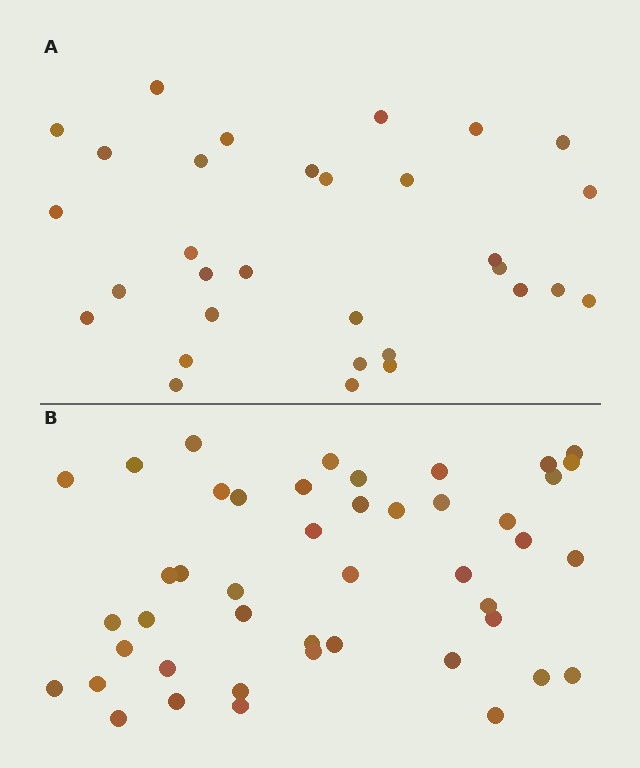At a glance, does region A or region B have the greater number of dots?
Region B (the bottom region) has more dots.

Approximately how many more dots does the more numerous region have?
Region B has approximately 15 more dots than region A.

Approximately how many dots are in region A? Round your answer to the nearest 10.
About 30 dots. (The exact count is 31, which rounds to 30.)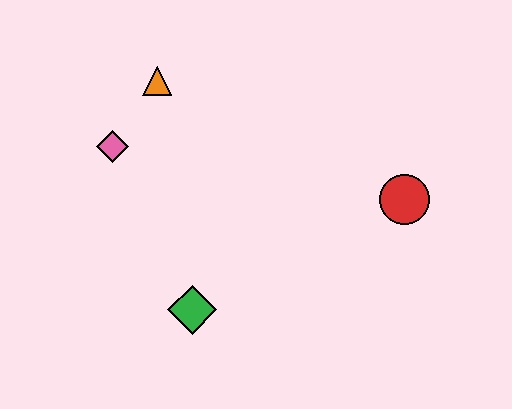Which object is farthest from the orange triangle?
The red circle is farthest from the orange triangle.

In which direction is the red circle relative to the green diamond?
The red circle is to the right of the green diamond.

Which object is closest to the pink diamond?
The orange triangle is closest to the pink diamond.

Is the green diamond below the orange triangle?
Yes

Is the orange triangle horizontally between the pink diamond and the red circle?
Yes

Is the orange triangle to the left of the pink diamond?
No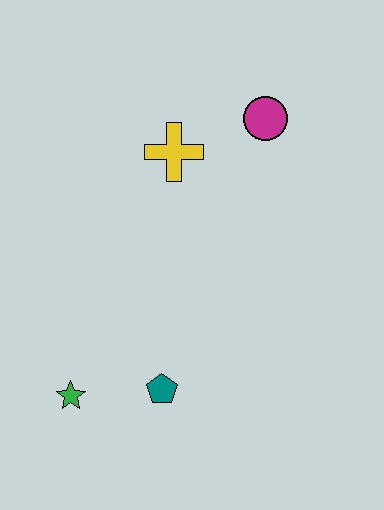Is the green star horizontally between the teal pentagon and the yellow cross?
No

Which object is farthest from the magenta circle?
The green star is farthest from the magenta circle.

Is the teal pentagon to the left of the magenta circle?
Yes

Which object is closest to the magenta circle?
The yellow cross is closest to the magenta circle.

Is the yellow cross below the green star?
No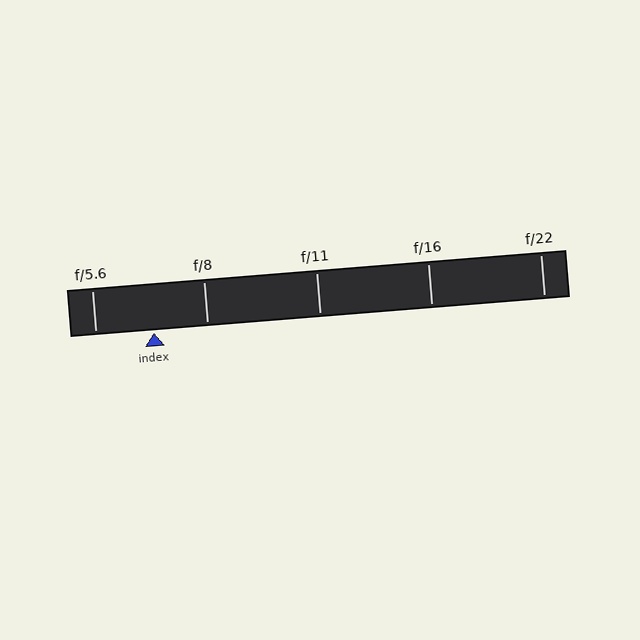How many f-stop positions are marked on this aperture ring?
There are 5 f-stop positions marked.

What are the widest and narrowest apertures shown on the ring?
The widest aperture shown is f/5.6 and the narrowest is f/22.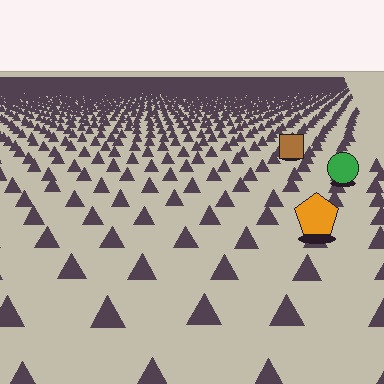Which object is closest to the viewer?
The orange pentagon is closest. The texture marks near it are larger and more spread out.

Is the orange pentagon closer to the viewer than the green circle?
Yes. The orange pentagon is closer — you can tell from the texture gradient: the ground texture is coarser near it.